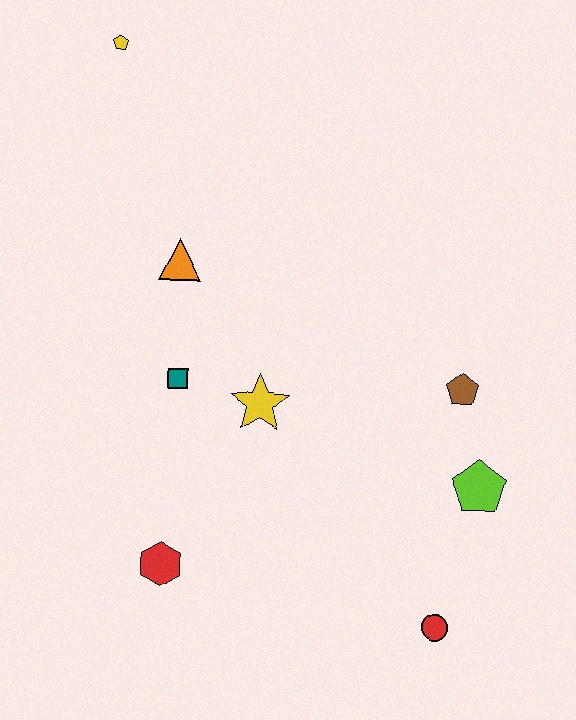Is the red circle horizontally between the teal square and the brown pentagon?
Yes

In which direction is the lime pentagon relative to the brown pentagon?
The lime pentagon is below the brown pentagon.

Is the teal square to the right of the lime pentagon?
No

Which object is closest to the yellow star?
The teal square is closest to the yellow star.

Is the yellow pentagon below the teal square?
No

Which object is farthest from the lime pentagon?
The yellow pentagon is farthest from the lime pentagon.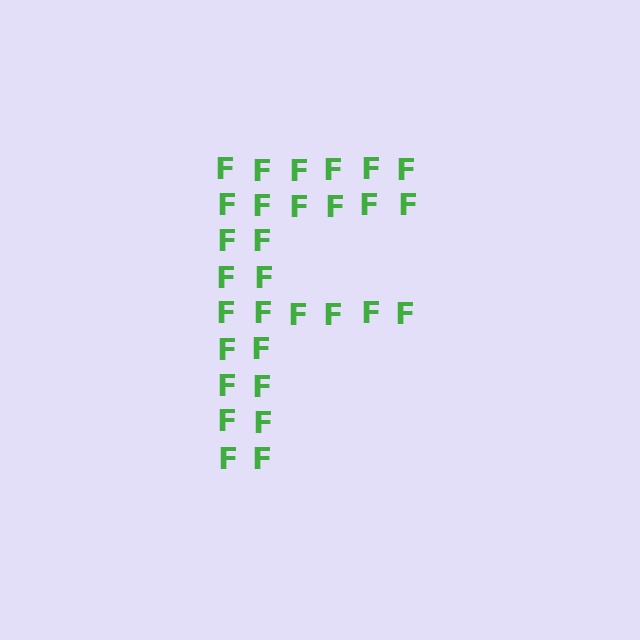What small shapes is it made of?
It is made of small letter F's.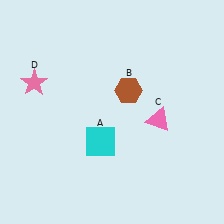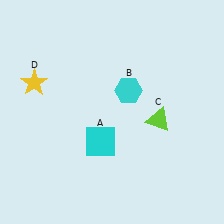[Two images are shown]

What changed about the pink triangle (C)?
In Image 1, C is pink. In Image 2, it changed to lime.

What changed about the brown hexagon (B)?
In Image 1, B is brown. In Image 2, it changed to cyan.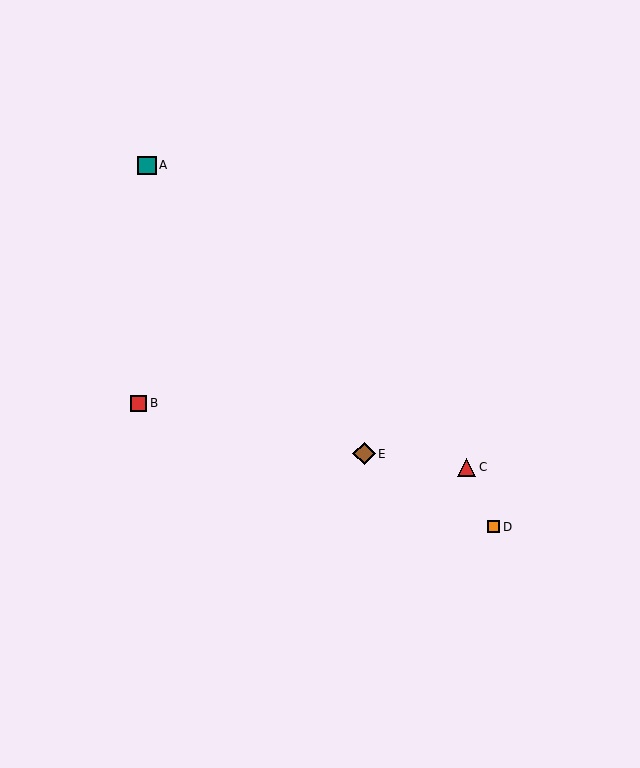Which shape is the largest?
The brown diamond (labeled E) is the largest.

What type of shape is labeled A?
Shape A is a teal square.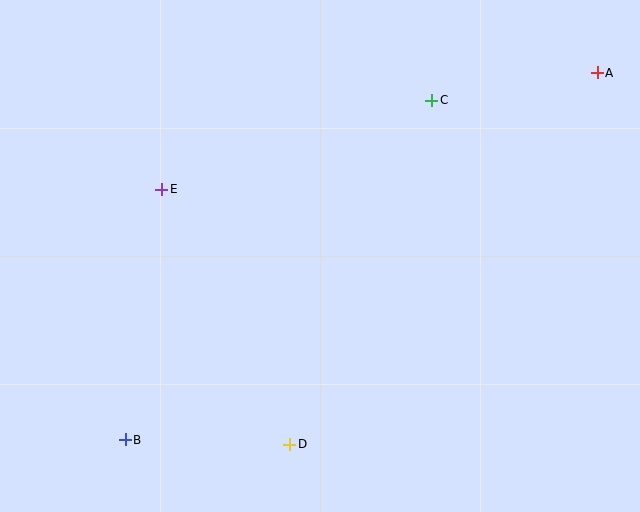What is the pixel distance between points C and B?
The distance between C and B is 457 pixels.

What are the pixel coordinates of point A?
Point A is at (597, 73).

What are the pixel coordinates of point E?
Point E is at (162, 189).